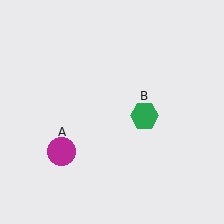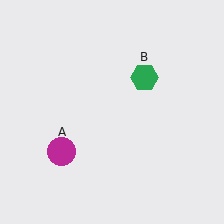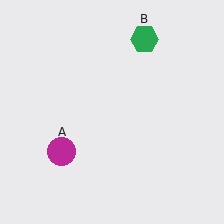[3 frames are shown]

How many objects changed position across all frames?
1 object changed position: green hexagon (object B).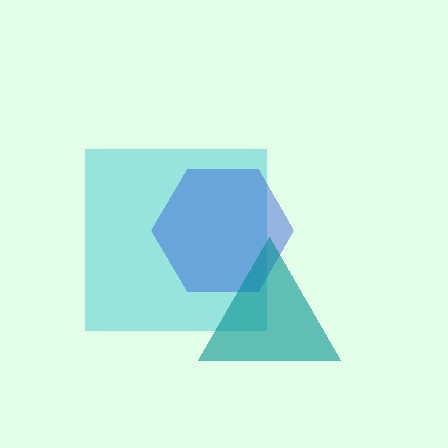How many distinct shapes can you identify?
There are 3 distinct shapes: a cyan square, a blue hexagon, a teal triangle.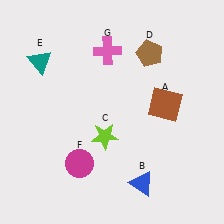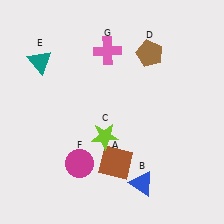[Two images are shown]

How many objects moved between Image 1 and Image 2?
1 object moved between the two images.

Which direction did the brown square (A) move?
The brown square (A) moved down.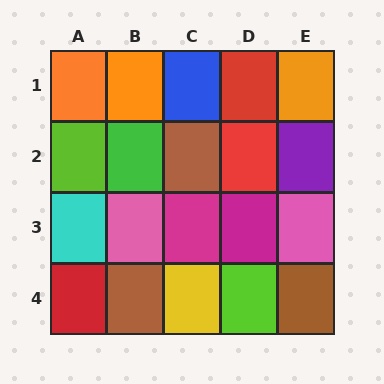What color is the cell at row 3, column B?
Pink.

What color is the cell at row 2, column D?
Red.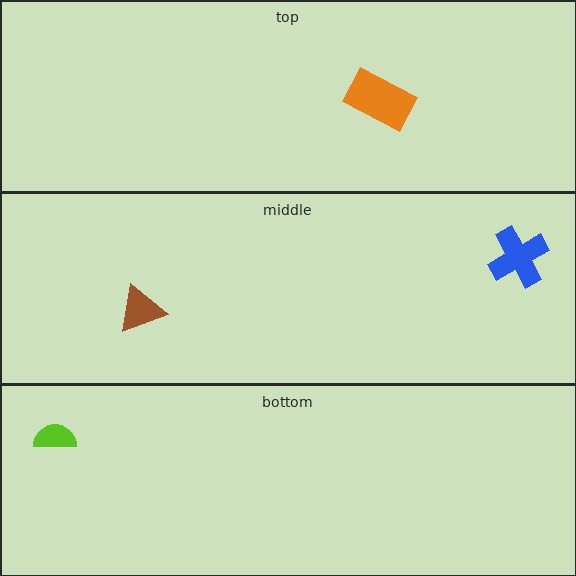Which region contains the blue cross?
The middle region.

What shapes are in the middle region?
The brown triangle, the blue cross.